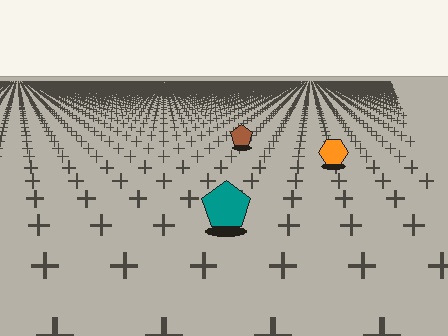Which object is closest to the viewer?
The teal pentagon is closest. The texture marks near it are larger and more spread out.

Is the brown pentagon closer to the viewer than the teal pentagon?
No. The teal pentagon is closer — you can tell from the texture gradient: the ground texture is coarser near it.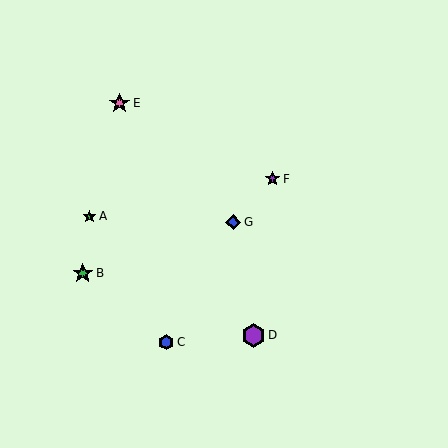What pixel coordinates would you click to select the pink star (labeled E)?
Click at (120, 103) to select the pink star E.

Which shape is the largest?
The purple hexagon (labeled D) is the largest.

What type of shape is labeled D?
Shape D is a purple hexagon.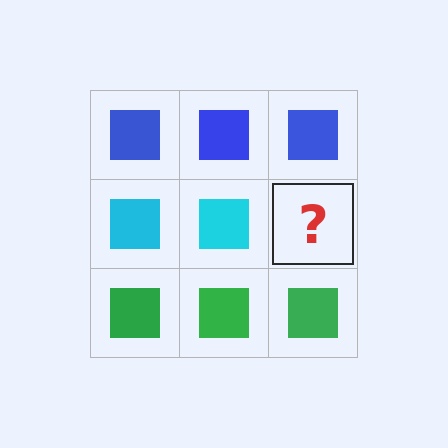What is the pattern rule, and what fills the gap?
The rule is that each row has a consistent color. The gap should be filled with a cyan square.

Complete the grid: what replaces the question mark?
The question mark should be replaced with a cyan square.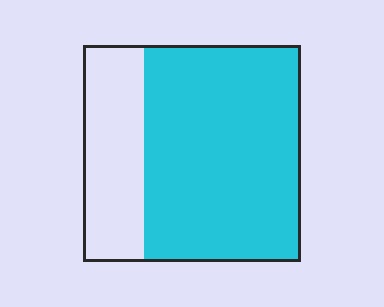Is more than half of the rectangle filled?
Yes.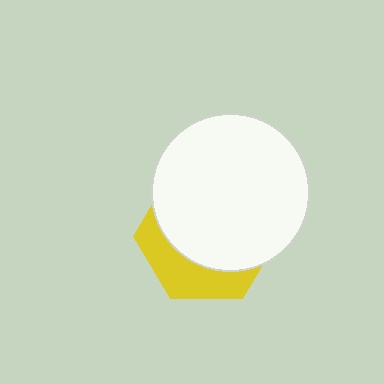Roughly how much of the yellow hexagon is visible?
A small part of it is visible (roughly 32%).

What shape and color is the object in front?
The object in front is a white circle.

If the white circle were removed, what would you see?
You would see the complete yellow hexagon.